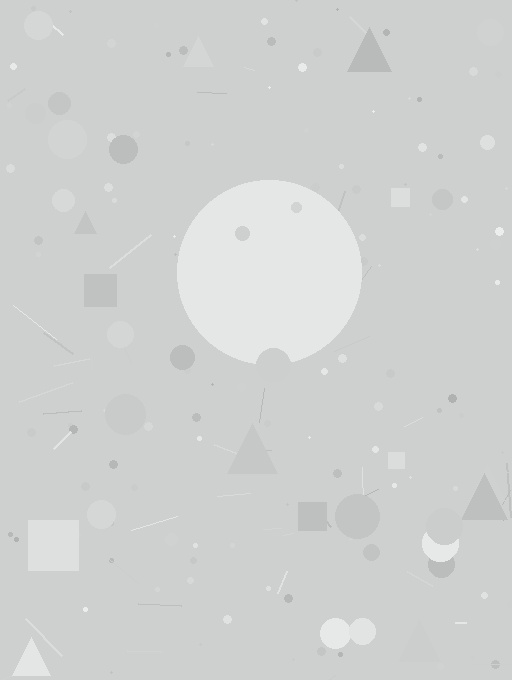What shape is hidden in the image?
A circle is hidden in the image.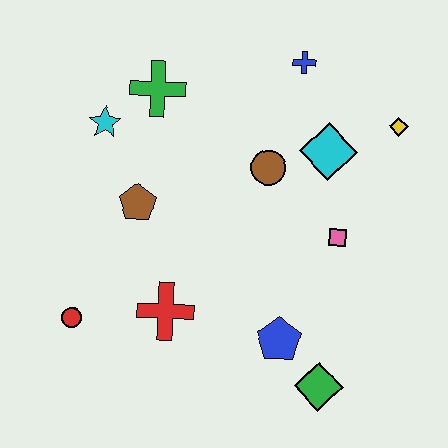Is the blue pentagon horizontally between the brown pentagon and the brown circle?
No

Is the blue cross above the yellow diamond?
Yes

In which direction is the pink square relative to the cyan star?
The pink square is to the right of the cyan star.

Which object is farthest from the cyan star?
The green diamond is farthest from the cyan star.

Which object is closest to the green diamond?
The blue pentagon is closest to the green diamond.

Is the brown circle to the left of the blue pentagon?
Yes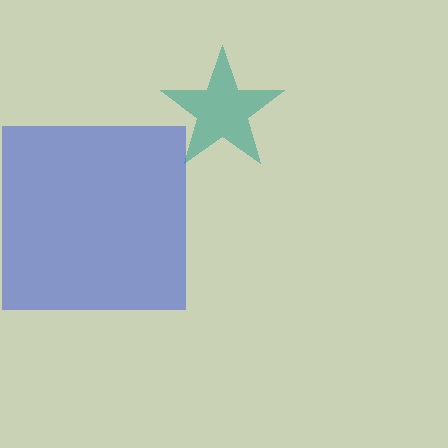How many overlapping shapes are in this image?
There are 2 overlapping shapes in the image.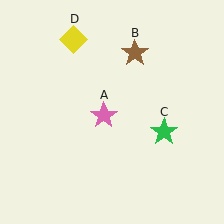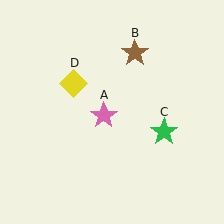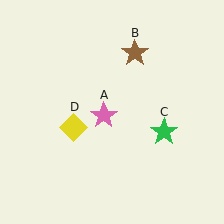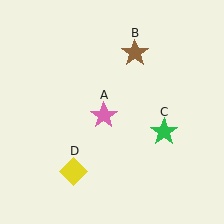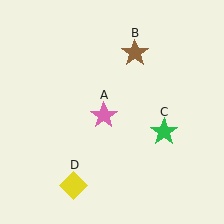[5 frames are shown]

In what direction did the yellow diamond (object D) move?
The yellow diamond (object D) moved down.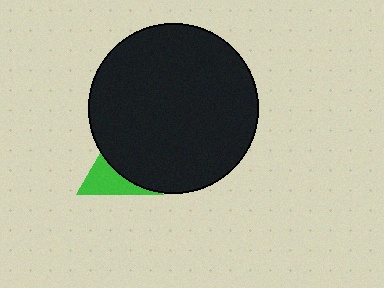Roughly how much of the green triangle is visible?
A small part of it is visible (roughly 44%).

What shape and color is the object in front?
The object in front is a black circle.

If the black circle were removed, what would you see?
You would see the complete green triangle.